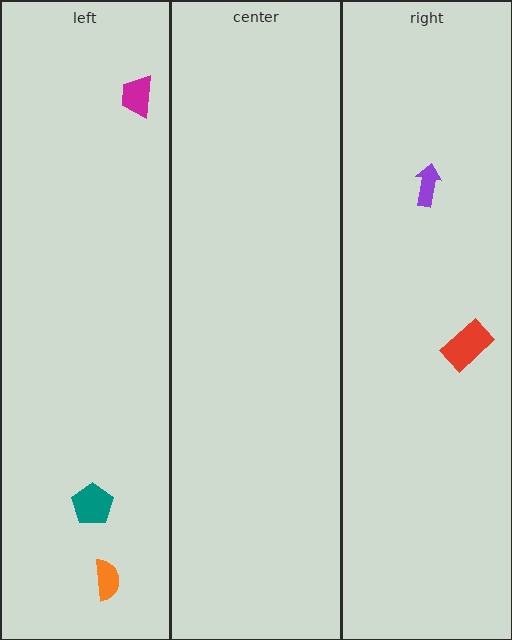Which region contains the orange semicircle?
The left region.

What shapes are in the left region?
The orange semicircle, the magenta trapezoid, the teal pentagon.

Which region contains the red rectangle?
The right region.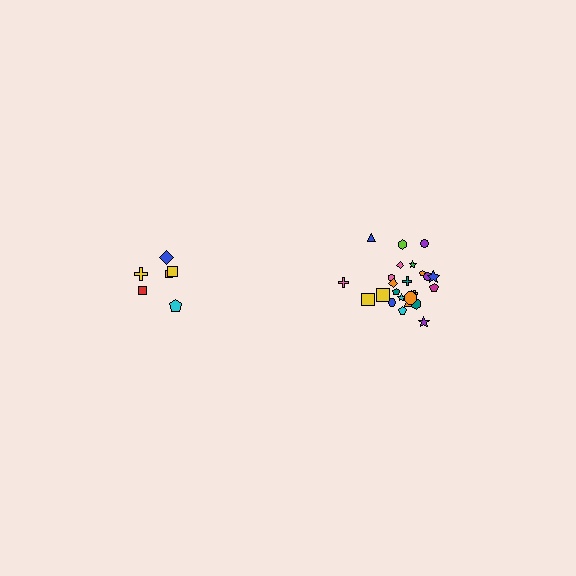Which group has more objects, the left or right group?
The right group.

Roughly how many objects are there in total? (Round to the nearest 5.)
Roughly 30 objects in total.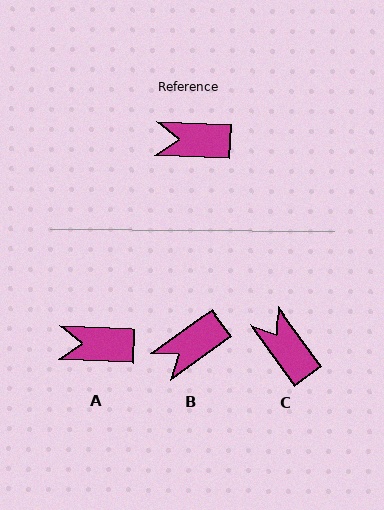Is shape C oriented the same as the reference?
No, it is off by about 52 degrees.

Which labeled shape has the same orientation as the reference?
A.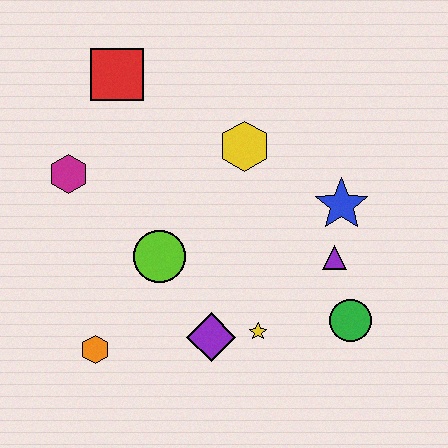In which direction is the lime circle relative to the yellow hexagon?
The lime circle is below the yellow hexagon.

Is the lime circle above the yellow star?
Yes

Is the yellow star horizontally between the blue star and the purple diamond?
Yes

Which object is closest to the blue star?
The purple triangle is closest to the blue star.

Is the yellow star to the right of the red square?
Yes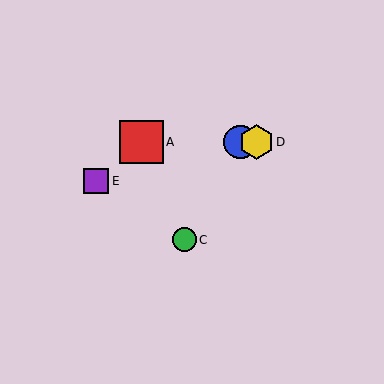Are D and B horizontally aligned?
Yes, both are at y≈142.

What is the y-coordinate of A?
Object A is at y≈142.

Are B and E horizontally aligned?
No, B is at y≈142 and E is at y≈181.